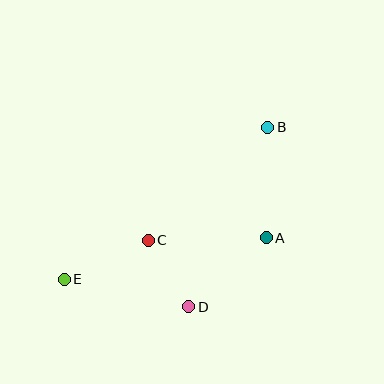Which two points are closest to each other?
Points C and D are closest to each other.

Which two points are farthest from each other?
Points B and E are farthest from each other.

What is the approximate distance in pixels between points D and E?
The distance between D and E is approximately 128 pixels.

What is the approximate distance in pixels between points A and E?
The distance between A and E is approximately 206 pixels.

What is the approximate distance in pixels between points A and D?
The distance between A and D is approximately 104 pixels.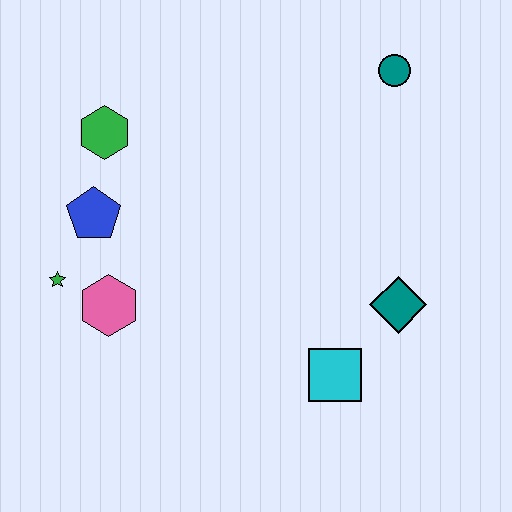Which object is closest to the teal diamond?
The cyan square is closest to the teal diamond.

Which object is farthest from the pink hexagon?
The teal circle is farthest from the pink hexagon.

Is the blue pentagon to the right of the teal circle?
No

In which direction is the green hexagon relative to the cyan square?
The green hexagon is above the cyan square.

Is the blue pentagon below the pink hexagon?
No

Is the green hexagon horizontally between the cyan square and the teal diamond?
No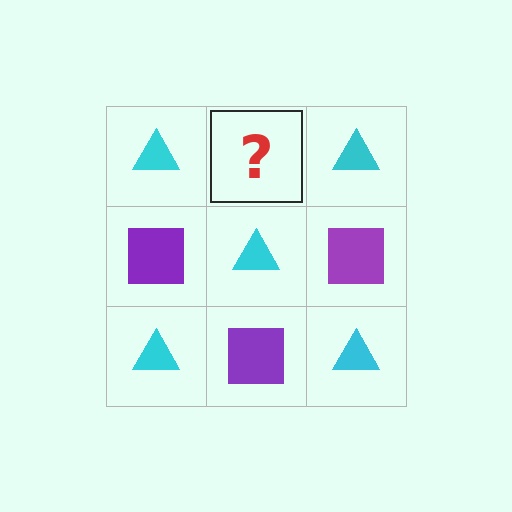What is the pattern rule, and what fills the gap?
The rule is that it alternates cyan triangle and purple square in a checkerboard pattern. The gap should be filled with a purple square.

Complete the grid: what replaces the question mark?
The question mark should be replaced with a purple square.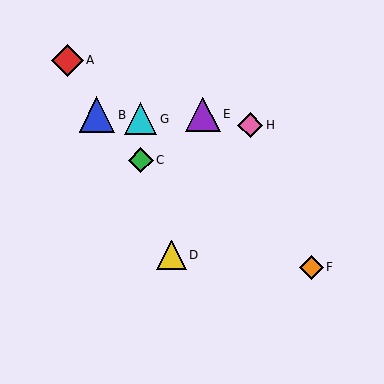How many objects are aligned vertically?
2 objects (C, G) are aligned vertically.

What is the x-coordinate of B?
Object B is at x≈97.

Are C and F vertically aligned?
No, C is at x≈141 and F is at x≈311.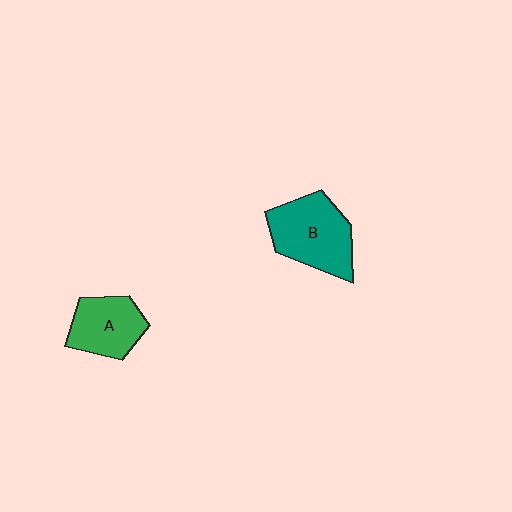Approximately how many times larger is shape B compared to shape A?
Approximately 1.3 times.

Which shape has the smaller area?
Shape A (green).